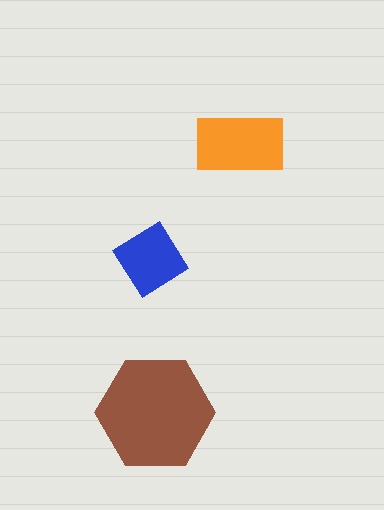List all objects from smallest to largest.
The blue diamond, the orange rectangle, the brown hexagon.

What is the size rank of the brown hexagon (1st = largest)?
1st.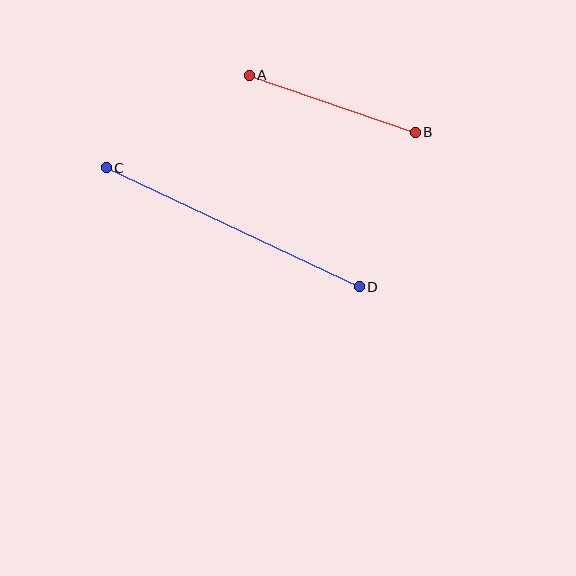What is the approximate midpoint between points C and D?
The midpoint is at approximately (233, 227) pixels.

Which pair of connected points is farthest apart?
Points C and D are farthest apart.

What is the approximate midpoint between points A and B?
The midpoint is at approximately (332, 104) pixels.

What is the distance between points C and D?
The distance is approximately 280 pixels.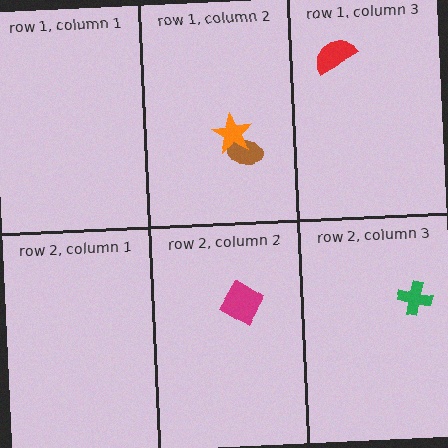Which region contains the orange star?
The row 1, column 2 region.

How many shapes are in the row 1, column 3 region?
1.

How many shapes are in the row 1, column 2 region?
2.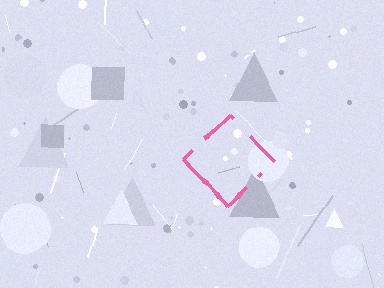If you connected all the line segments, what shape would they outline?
They would outline a diamond.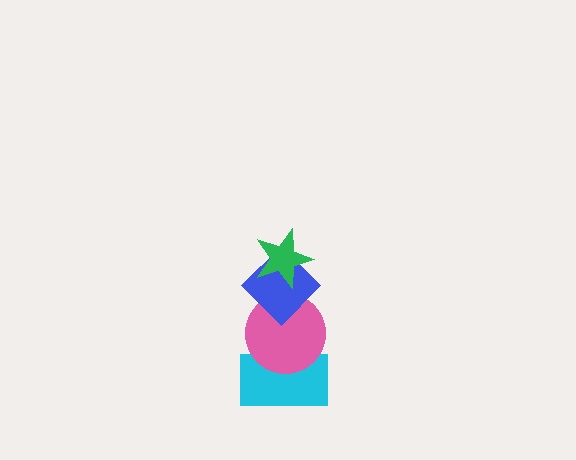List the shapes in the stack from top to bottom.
From top to bottom: the green star, the blue diamond, the pink circle, the cyan rectangle.